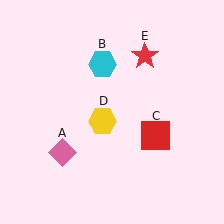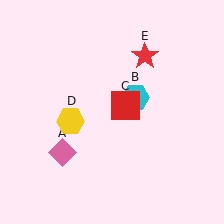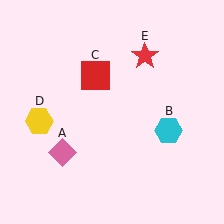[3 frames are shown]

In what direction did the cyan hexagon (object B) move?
The cyan hexagon (object B) moved down and to the right.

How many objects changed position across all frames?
3 objects changed position: cyan hexagon (object B), red square (object C), yellow hexagon (object D).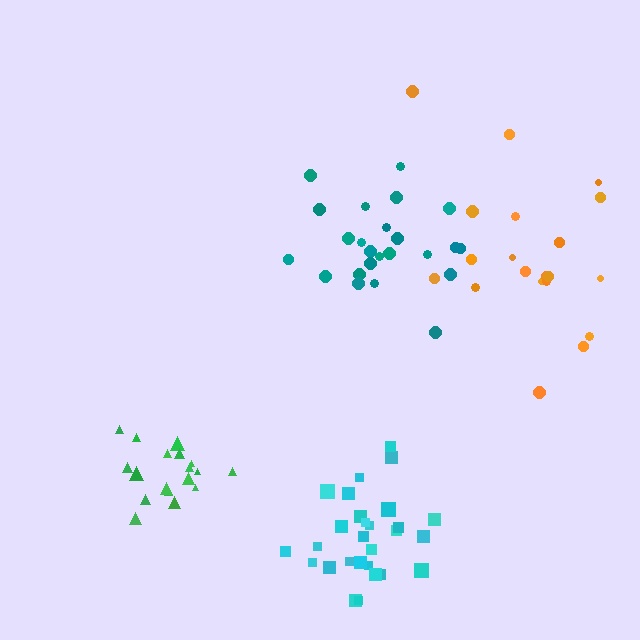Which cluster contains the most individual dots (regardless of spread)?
Cyan (28).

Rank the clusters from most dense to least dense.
green, cyan, teal, orange.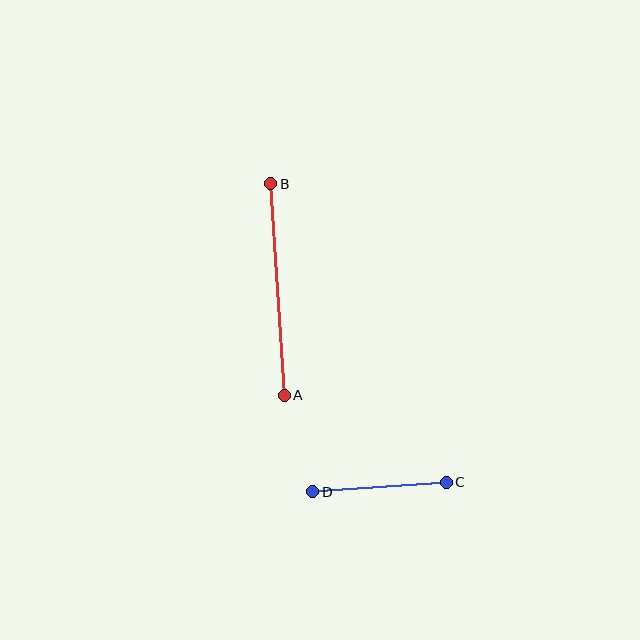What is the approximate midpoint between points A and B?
The midpoint is at approximately (277, 289) pixels.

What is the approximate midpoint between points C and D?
The midpoint is at approximately (379, 487) pixels.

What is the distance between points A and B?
The distance is approximately 212 pixels.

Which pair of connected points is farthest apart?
Points A and B are farthest apart.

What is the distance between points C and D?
The distance is approximately 134 pixels.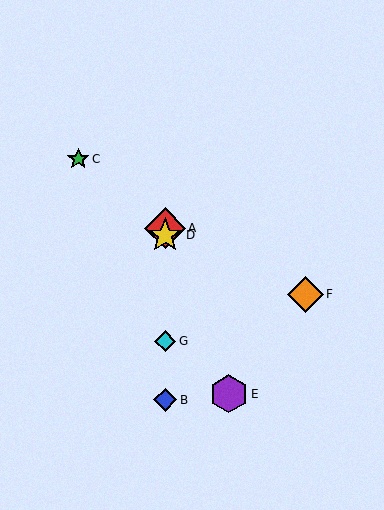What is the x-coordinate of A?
Object A is at x≈165.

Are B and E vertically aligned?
No, B is at x≈165 and E is at x≈229.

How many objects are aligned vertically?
4 objects (A, B, D, G) are aligned vertically.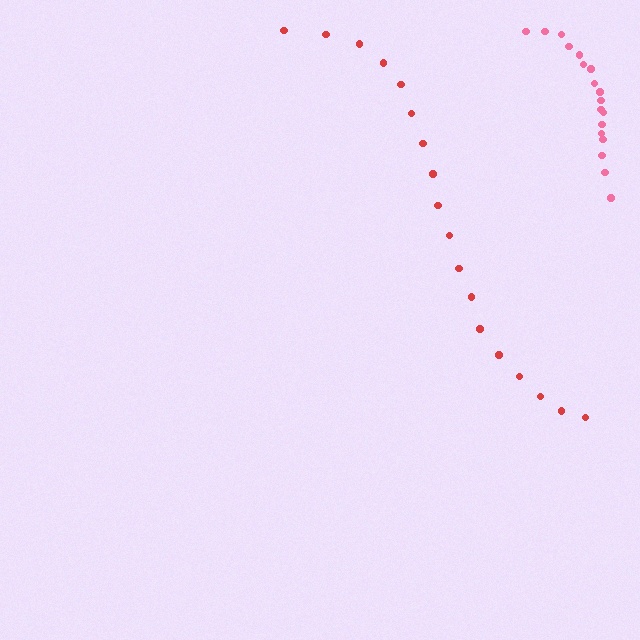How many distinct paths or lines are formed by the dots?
There are 2 distinct paths.